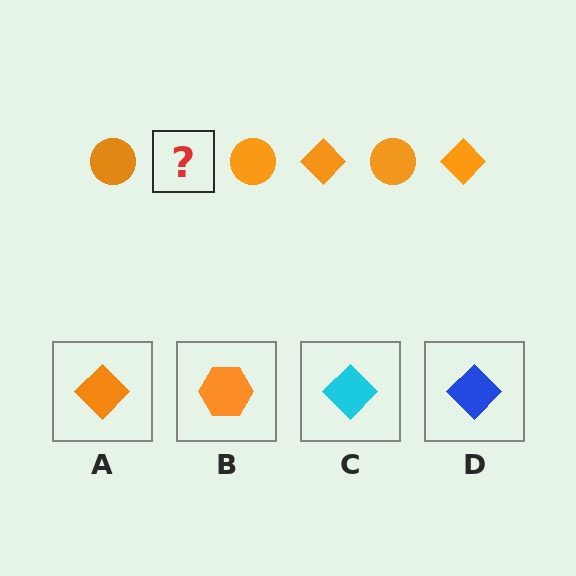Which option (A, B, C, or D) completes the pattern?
A.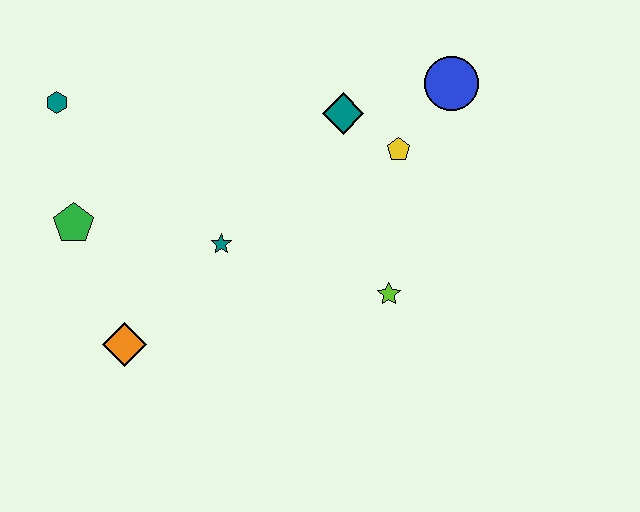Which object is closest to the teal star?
The orange diamond is closest to the teal star.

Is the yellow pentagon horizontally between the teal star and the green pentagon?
No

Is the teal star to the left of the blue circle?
Yes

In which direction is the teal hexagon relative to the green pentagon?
The teal hexagon is above the green pentagon.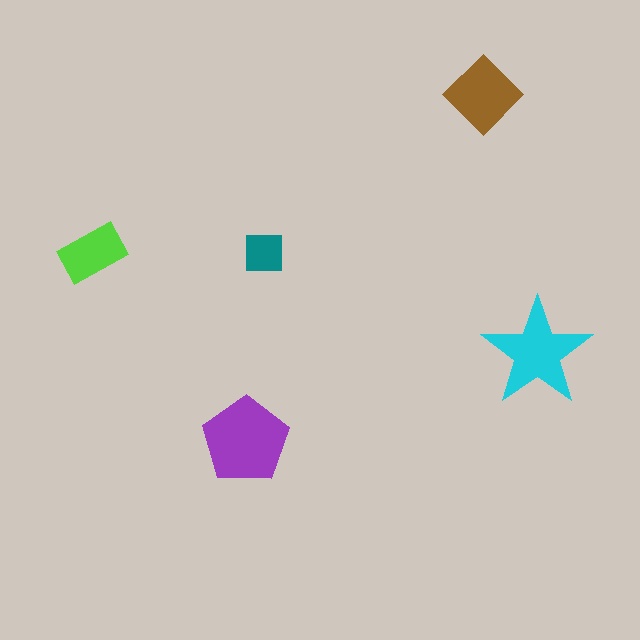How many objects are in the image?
There are 5 objects in the image.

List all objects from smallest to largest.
The teal square, the lime rectangle, the brown diamond, the cyan star, the purple pentagon.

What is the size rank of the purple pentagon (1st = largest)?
1st.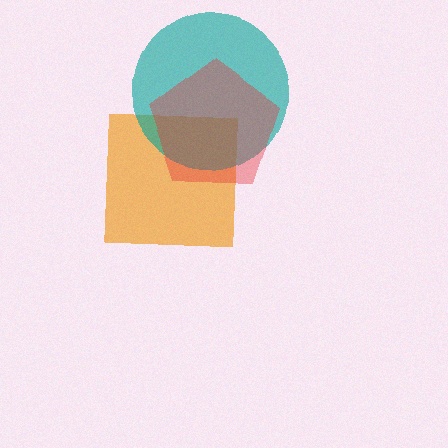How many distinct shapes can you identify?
There are 3 distinct shapes: an orange square, a teal circle, a red pentagon.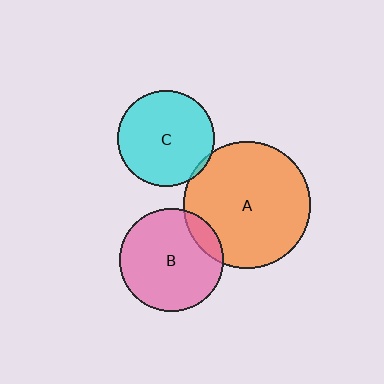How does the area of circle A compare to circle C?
Approximately 1.7 times.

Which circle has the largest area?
Circle A (orange).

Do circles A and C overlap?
Yes.